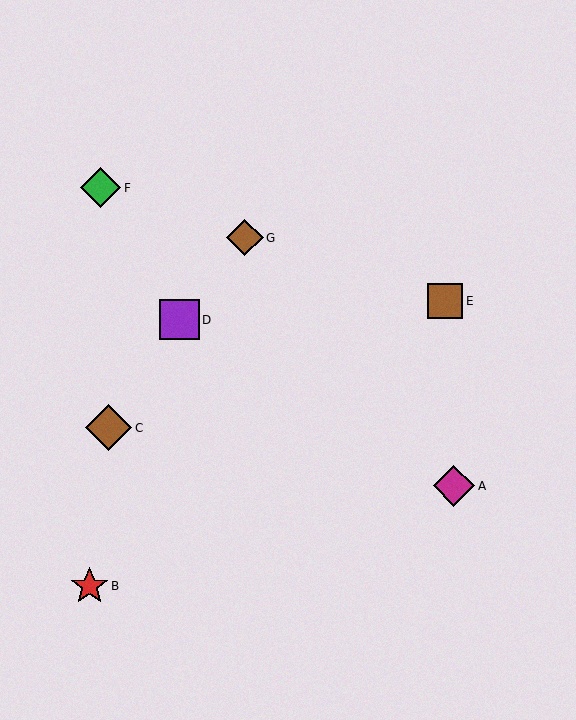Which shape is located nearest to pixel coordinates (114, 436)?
The brown diamond (labeled C) at (109, 428) is nearest to that location.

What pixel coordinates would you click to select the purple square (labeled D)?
Click at (179, 320) to select the purple square D.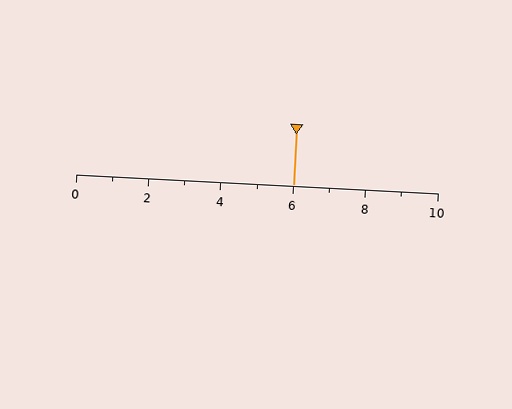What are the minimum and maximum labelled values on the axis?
The axis runs from 0 to 10.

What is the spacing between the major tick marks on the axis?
The major ticks are spaced 2 apart.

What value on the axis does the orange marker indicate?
The marker indicates approximately 6.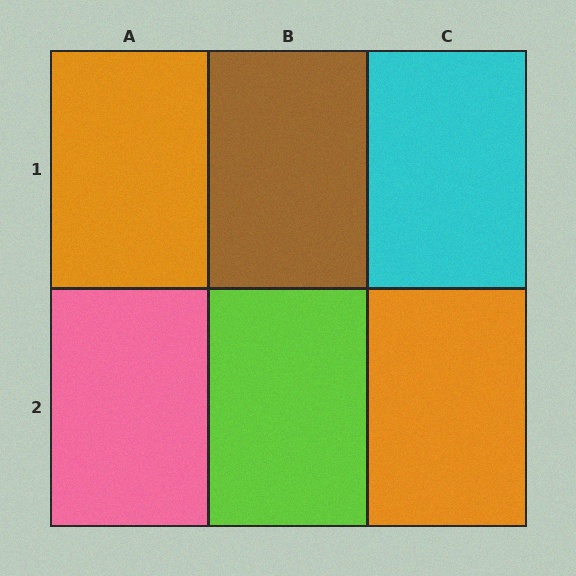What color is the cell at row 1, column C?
Cyan.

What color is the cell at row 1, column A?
Orange.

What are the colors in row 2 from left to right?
Pink, lime, orange.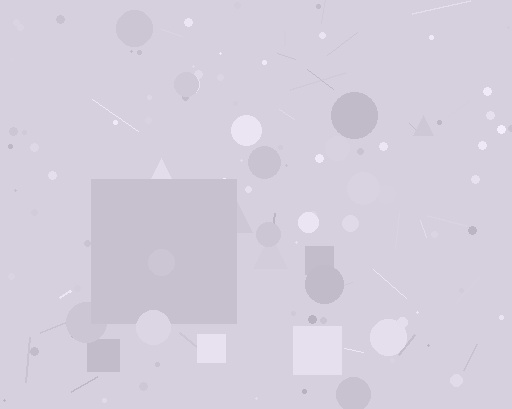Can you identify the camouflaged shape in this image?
The camouflaged shape is a square.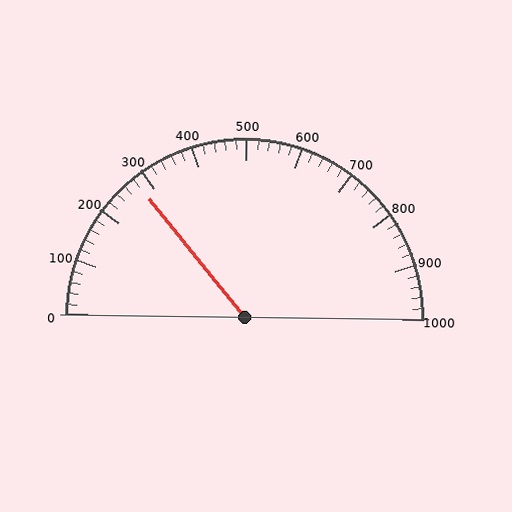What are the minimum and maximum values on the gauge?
The gauge ranges from 0 to 1000.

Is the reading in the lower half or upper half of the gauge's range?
The reading is in the lower half of the range (0 to 1000).